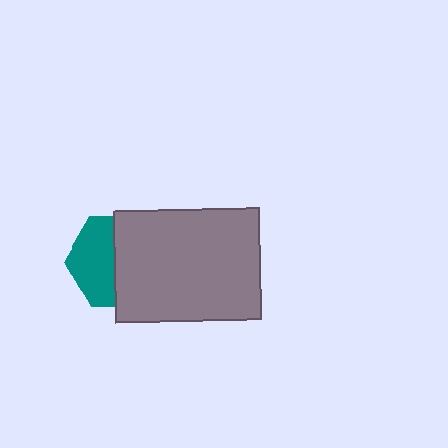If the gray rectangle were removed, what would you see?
You would see the complete teal hexagon.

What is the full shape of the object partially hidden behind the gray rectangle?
The partially hidden object is a teal hexagon.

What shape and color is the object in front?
The object in front is a gray rectangle.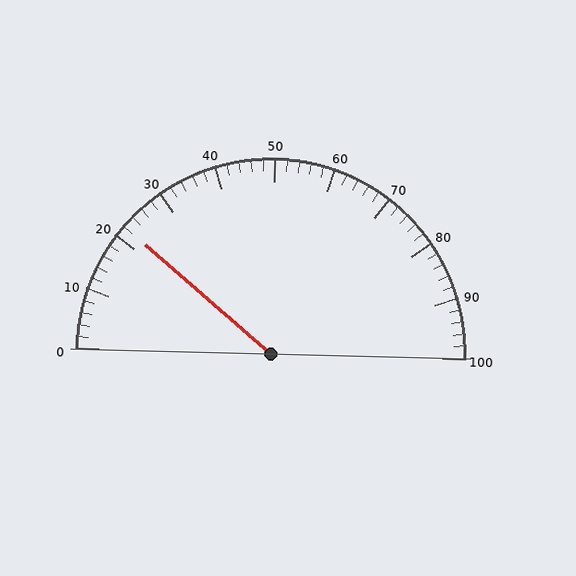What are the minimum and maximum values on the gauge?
The gauge ranges from 0 to 100.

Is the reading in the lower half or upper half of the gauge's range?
The reading is in the lower half of the range (0 to 100).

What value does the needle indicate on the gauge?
The needle indicates approximately 22.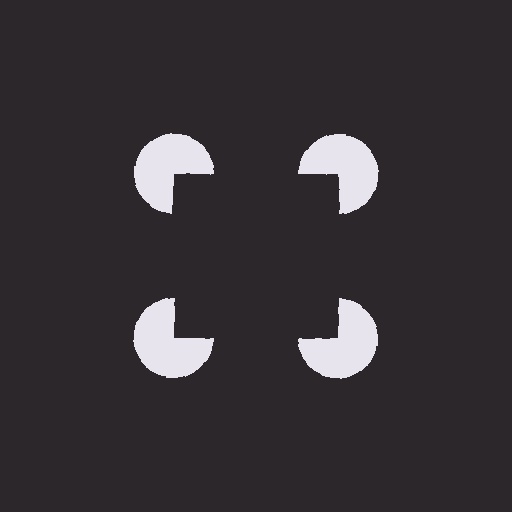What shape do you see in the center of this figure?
An illusory square — its edges are inferred from the aligned wedge cuts in the pac-man discs, not physically drawn.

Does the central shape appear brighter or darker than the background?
It typically appears slightly darker than the background, even though no actual brightness change is drawn.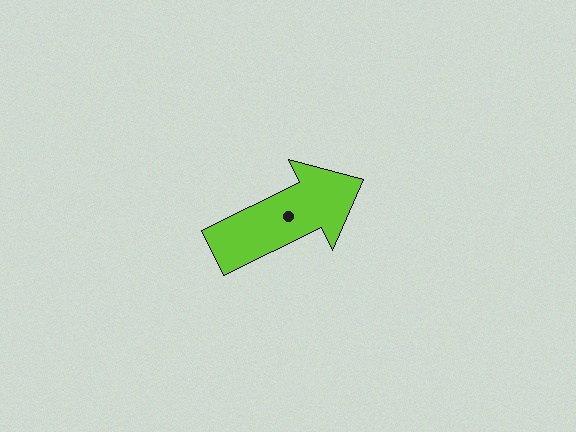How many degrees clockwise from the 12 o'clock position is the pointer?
Approximately 64 degrees.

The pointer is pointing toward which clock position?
Roughly 2 o'clock.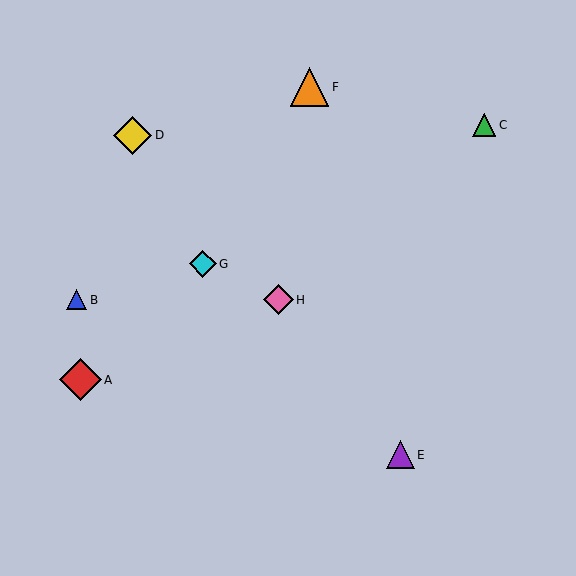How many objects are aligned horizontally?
2 objects (B, H) are aligned horizontally.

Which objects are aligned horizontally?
Objects B, H are aligned horizontally.